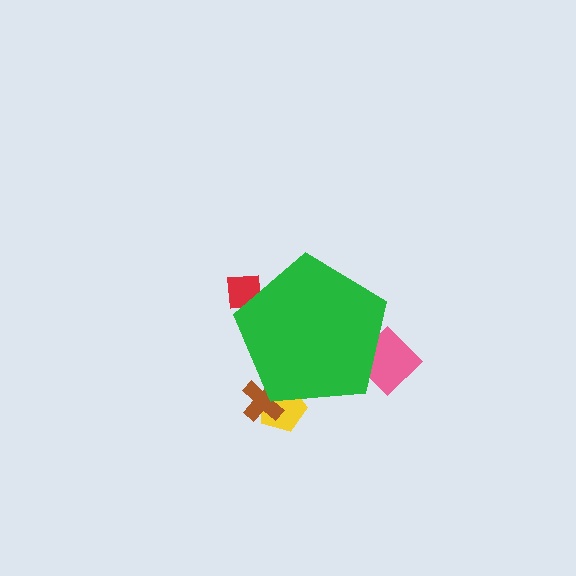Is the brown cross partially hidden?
Yes, the brown cross is partially hidden behind the green pentagon.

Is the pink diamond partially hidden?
Yes, the pink diamond is partially hidden behind the green pentagon.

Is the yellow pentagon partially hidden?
Yes, the yellow pentagon is partially hidden behind the green pentagon.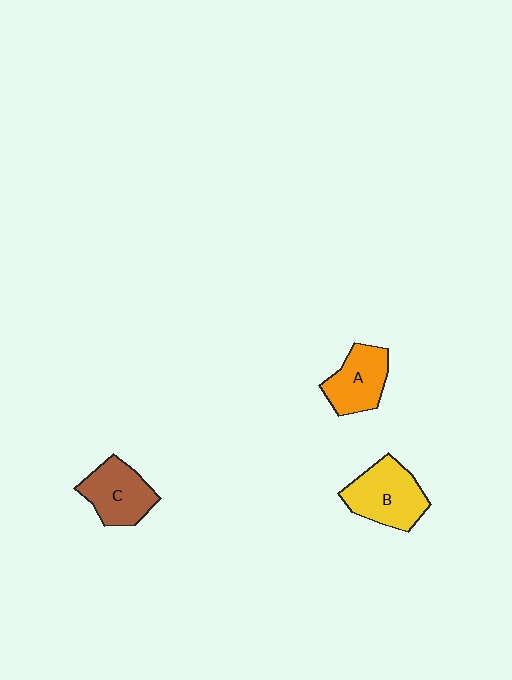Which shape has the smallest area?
Shape A (orange).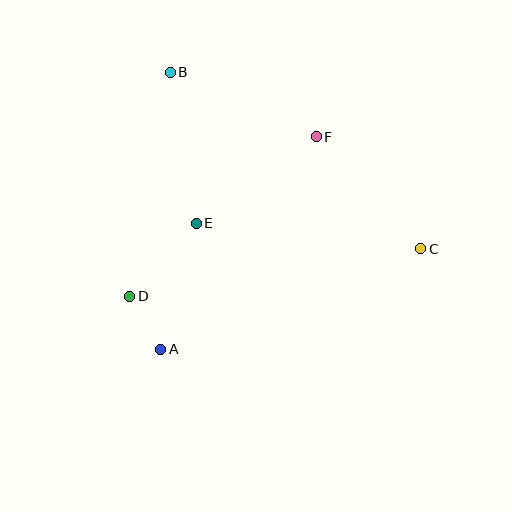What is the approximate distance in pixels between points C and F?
The distance between C and F is approximately 153 pixels.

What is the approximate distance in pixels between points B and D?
The distance between B and D is approximately 228 pixels.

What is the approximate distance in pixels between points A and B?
The distance between A and B is approximately 277 pixels.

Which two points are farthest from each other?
Points B and C are farthest from each other.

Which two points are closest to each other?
Points A and D are closest to each other.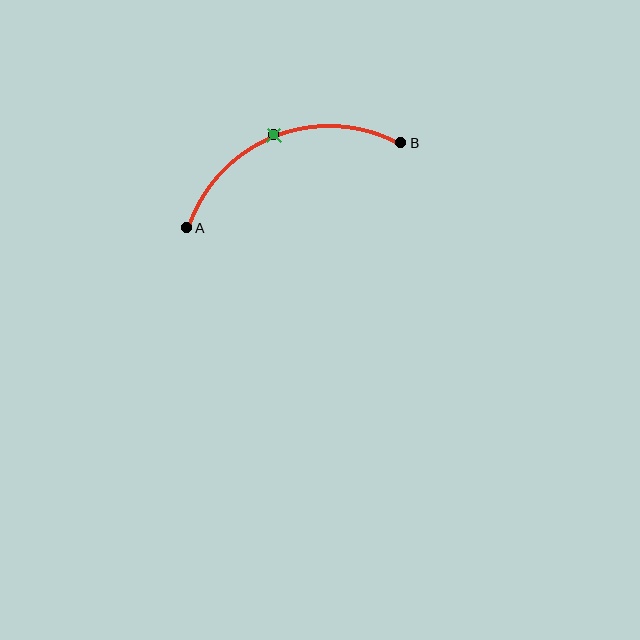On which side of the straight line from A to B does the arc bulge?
The arc bulges above the straight line connecting A and B.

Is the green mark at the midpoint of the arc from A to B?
Yes. The green mark lies on the arc at equal arc-length from both A and B — it is the arc midpoint.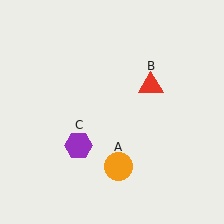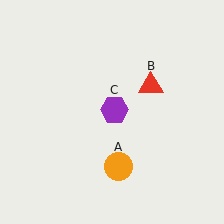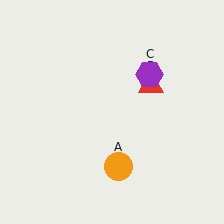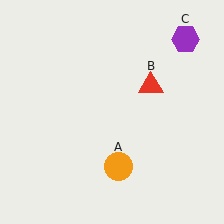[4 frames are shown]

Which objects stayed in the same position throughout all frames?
Orange circle (object A) and red triangle (object B) remained stationary.